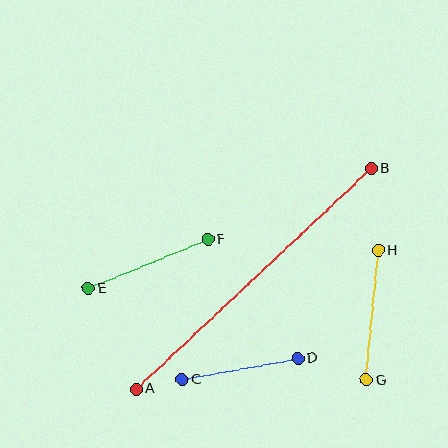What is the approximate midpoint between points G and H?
The midpoint is at approximately (372, 315) pixels.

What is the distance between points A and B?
The distance is approximately 322 pixels.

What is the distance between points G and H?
The distance is approximately 130 pixels.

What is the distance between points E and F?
The distance is approximately 129 pixels.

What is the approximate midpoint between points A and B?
The midpoint is at approximately (254, 279) pixels.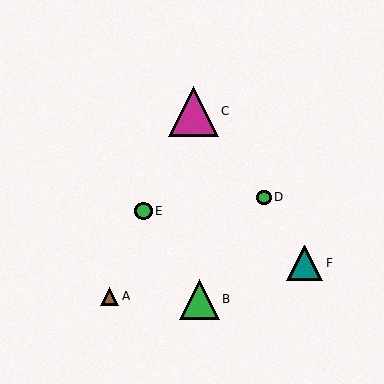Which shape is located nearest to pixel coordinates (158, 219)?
The green circle (labeled E) at (144, 211) is nearest to that location.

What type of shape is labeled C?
Shape C is a magenta triangle.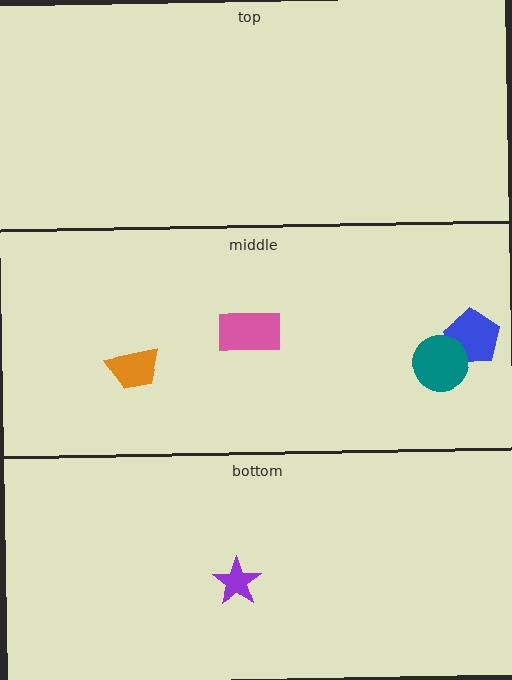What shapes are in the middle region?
The blue pentagon, the pink rectangle, the teal circle, the orange trapezoid.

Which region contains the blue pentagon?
The middle region.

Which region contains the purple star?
The bottom region.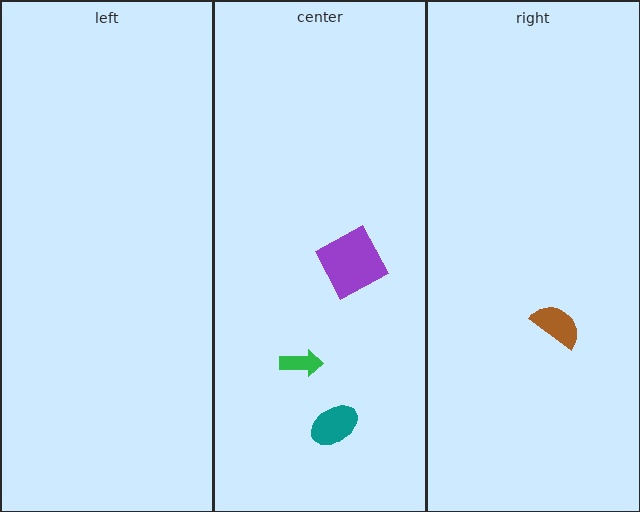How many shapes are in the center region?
3.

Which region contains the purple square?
The center region.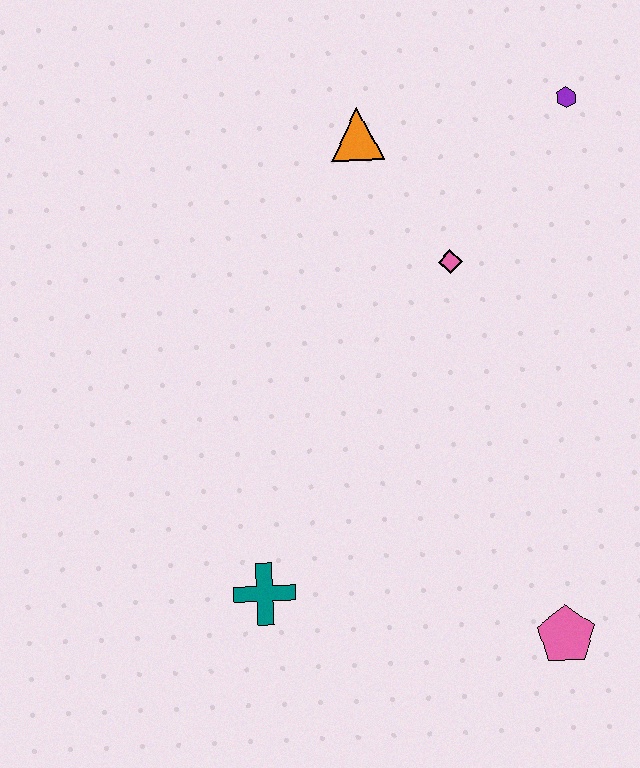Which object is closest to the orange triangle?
The pink diamond is closest to the orange triangle.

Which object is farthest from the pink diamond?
The pink pentagon is farthest from the pink diamond.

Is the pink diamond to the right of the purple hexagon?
No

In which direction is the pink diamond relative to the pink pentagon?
The pink diamond is above the pink pentagon.